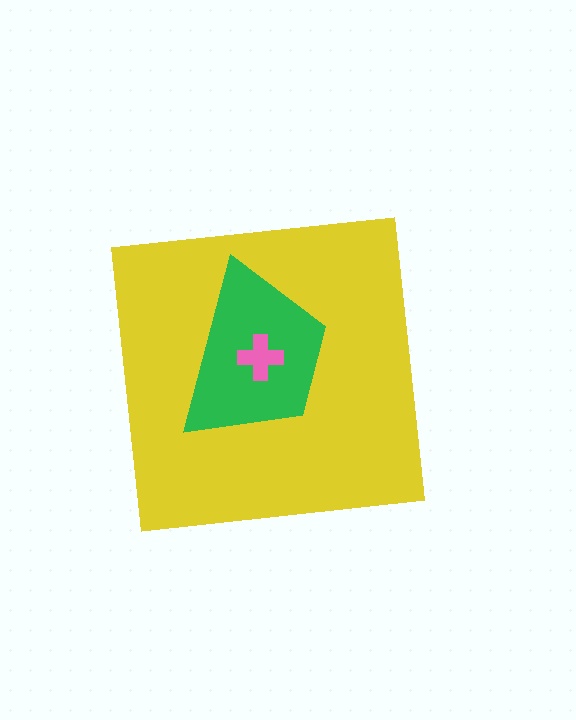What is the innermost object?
The pink cross.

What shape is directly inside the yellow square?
The green trapezoid.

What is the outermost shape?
The yellow square.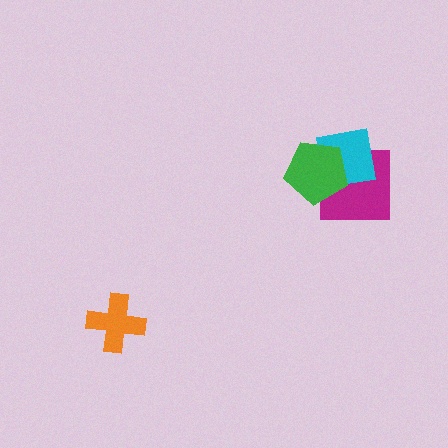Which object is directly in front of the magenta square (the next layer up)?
The cyan square is directly in front of the magenta square.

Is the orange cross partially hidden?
No, no other shape covers it.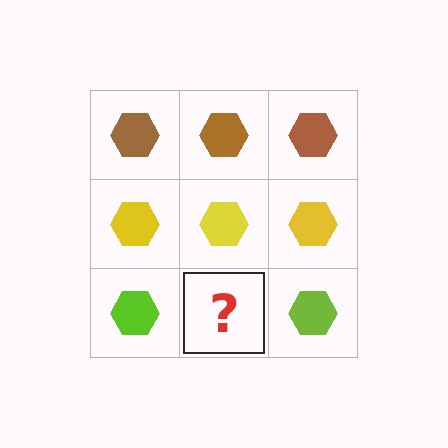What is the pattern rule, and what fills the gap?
The rule is that each row has a consistent color. The gap should be filled with a lime hexagon.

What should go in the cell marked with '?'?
The missing cell should contain a lime hexagon.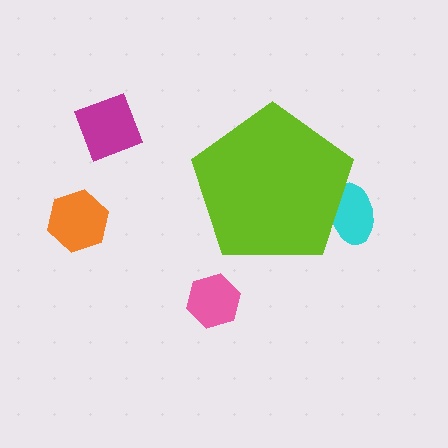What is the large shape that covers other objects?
A lime pentagon.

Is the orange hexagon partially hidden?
No, the orange hexagon is fully visible.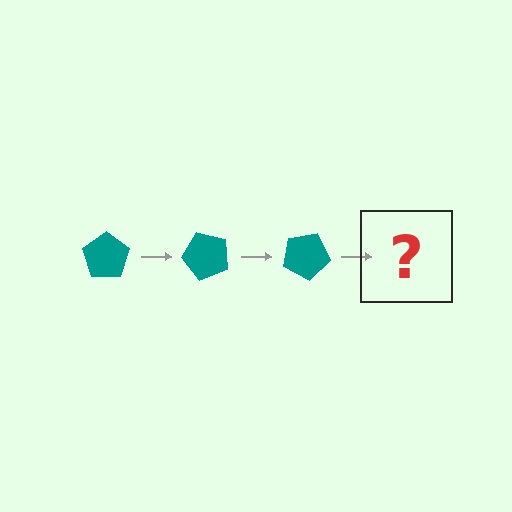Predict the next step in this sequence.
The next step is a teal pentagon rotated 150 degrees.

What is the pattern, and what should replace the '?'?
The pattern is that the pentagon rotates 50 degrees each step. The '?' should be a teal pentagon rotated 150 degrees.